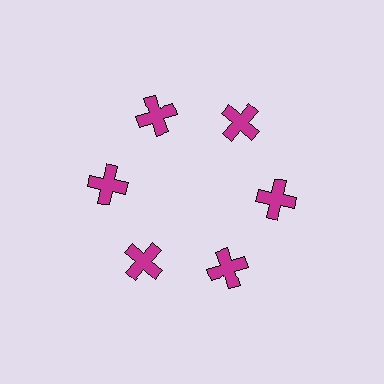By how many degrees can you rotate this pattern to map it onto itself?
The pattern maps onto itself every 60 degrees of rotation.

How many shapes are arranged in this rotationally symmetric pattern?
There are 6 shapes, arranged in 6 groups of 1.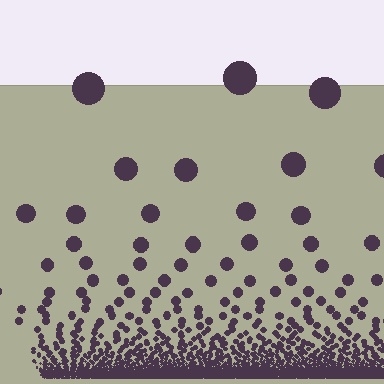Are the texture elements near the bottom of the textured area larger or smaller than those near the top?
Smaller. The gradient is inverted — elements near the bottom are smaller and denser.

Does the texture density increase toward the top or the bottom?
Density increases toward the bottom.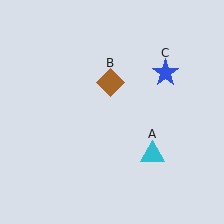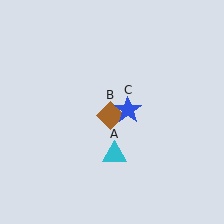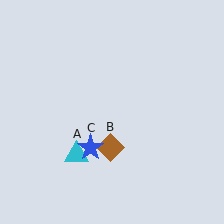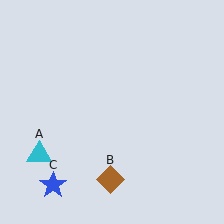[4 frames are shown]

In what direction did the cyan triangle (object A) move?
The cyan triangle (object A) moved left.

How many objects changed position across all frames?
3 objects changed position: cyan triangle (object A), brown diamond (object B), blue star (object C).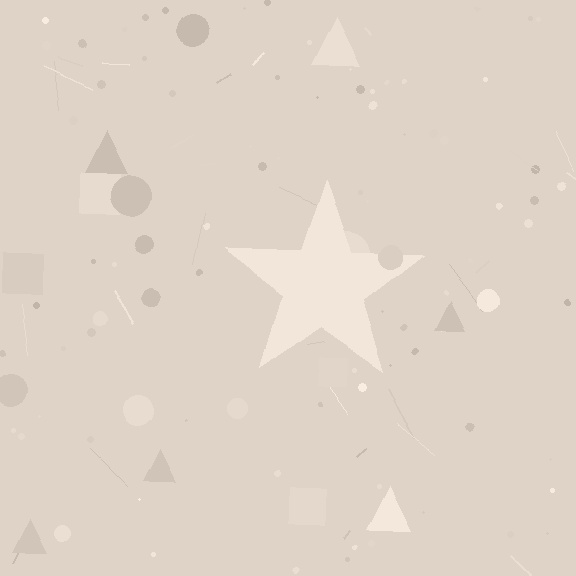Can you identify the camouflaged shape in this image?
The camouflaged shape is a star.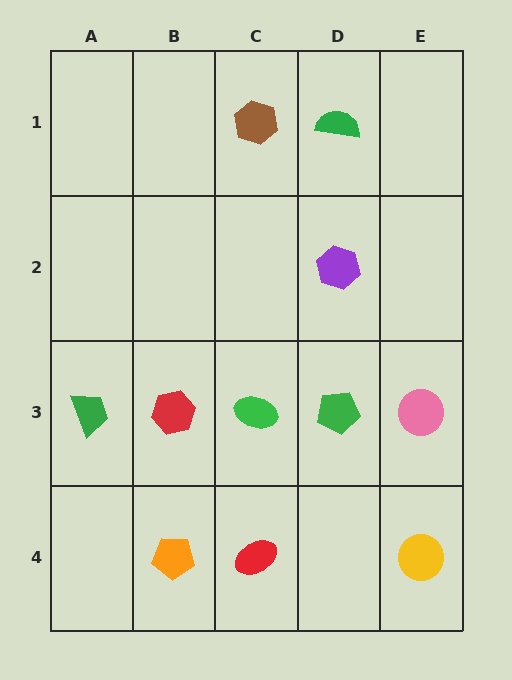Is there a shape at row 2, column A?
No, that cell is empty.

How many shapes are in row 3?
5 shapes.